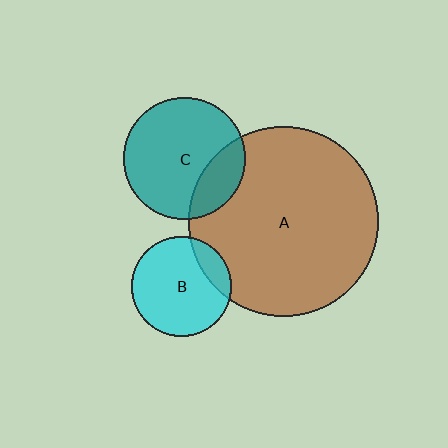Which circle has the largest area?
Circle A (brown).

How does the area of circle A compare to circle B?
Approximately 3.6 times.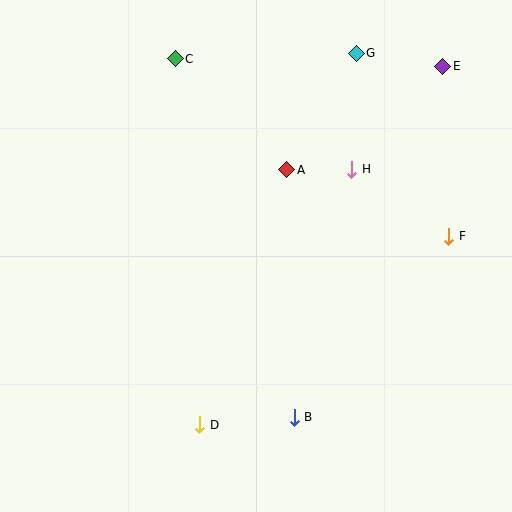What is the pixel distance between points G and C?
The distance between G and C is 181 pixels.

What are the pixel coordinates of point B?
Point B is at (294, 417).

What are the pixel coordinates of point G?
Point G is at (356, 53).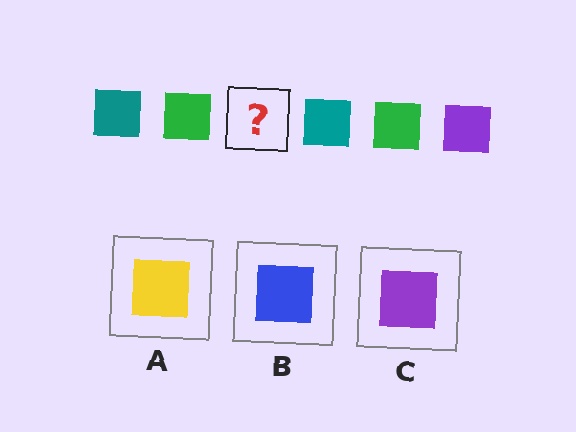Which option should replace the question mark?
Option C.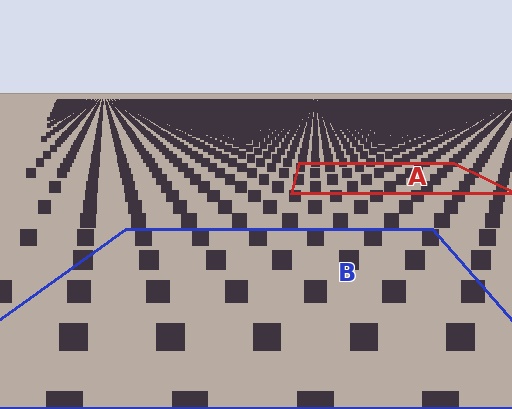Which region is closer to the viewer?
Region B is closer. The texture elements there are larger and more spread out.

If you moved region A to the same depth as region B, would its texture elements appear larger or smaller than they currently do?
They would appear larger. At a closer depth, the same texture elements are projected at a bigger on-screen size.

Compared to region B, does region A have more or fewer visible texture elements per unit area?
Region A has more texture elements per unit area — they are packed more densely because it is farther away.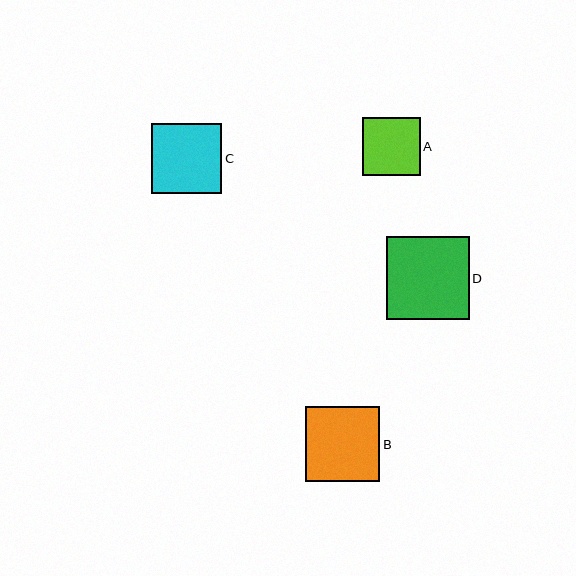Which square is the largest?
Square D is the largest with a size of approximately 83 pixels.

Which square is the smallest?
Square A is the smallest with a size of approximately 57 pixels.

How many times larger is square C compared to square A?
Square C is approximately 1.2 times the size of square A.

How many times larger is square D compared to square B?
Square D is approximately 1.1 times the size of square B.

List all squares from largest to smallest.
From largest to smallest: D, B, C, A.